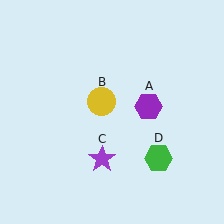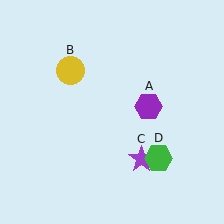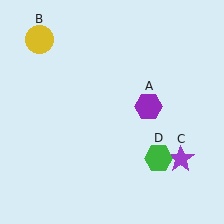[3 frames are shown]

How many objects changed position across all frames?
2 objects changed position: yellow circle (object B), purple star (object C).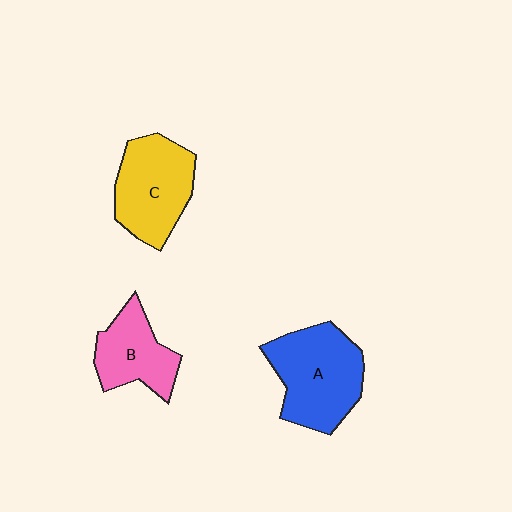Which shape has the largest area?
Shape A (blue).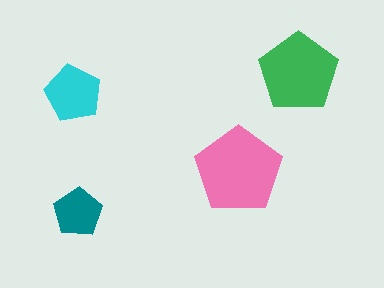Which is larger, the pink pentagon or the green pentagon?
The pink one.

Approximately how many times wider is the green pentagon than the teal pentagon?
About 1.5 times wider.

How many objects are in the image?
There are 4 objects in the image.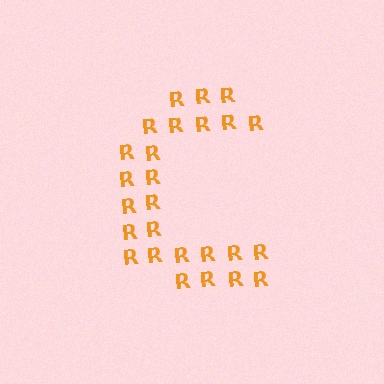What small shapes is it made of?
It is made of small letter R's.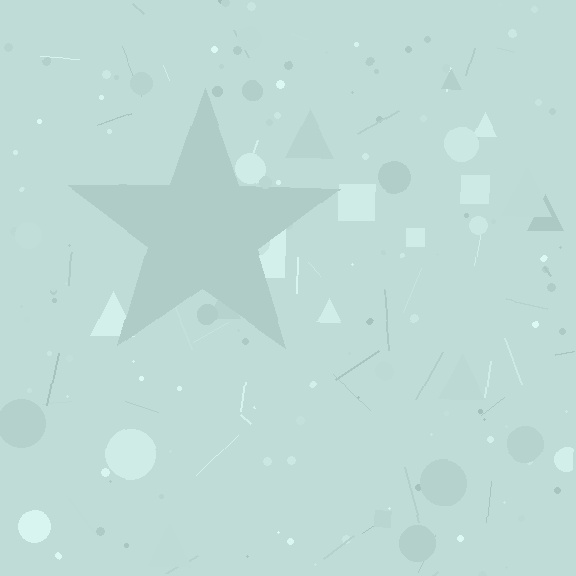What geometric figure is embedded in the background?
A star is embedded in the background.